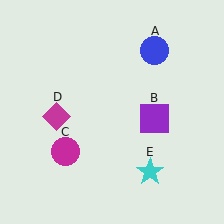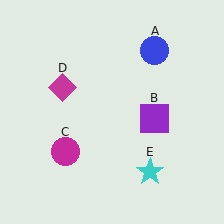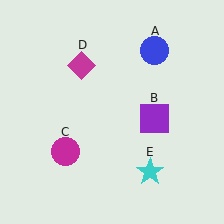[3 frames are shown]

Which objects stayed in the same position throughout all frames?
Blue circle (object A) and purple square (object B) and magenta circle (object C) and cyan star (object E) remained stationary.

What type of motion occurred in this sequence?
The magenta diamond (object D) rotated clockwise around the center of the scene.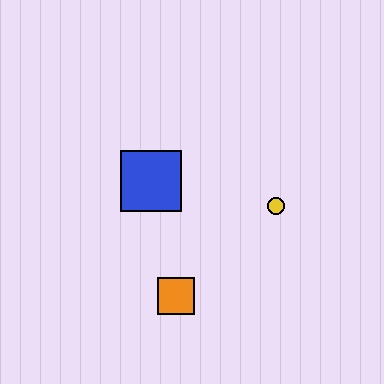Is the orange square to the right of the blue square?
Yes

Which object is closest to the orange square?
The blue square is closest to the orange square.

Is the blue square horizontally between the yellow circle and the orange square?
No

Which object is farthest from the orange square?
The yellow circle is farthest from the orange square.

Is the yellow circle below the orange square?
No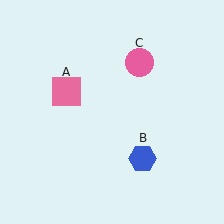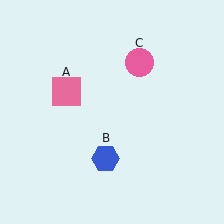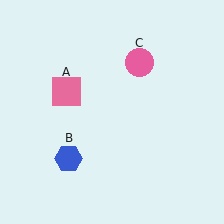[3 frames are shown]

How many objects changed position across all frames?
1 object changed position: blue hexagon (object B).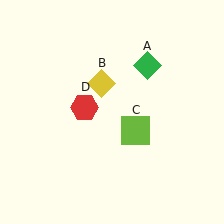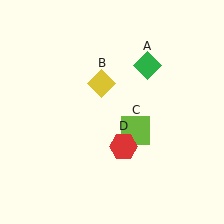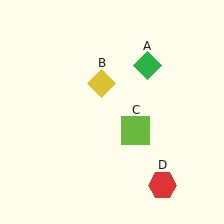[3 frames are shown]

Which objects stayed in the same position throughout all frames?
Green diamond (object A) and yellow diamond (object B) and lime square (object C) remained stationary.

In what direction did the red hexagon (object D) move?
The red hexagon (object D) moved down and to the right.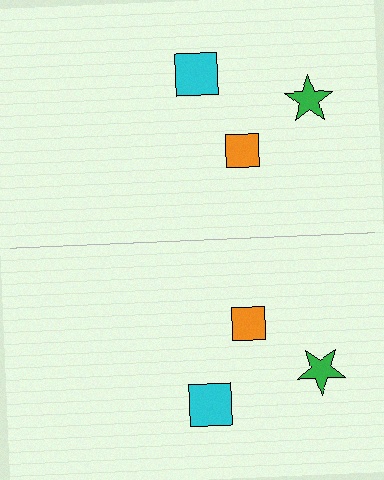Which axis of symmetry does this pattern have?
The pattern has a horizontal axis of symmetry running through the center of the image.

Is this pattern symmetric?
Yes, this pattern has bilateral (reflection) symmetry.